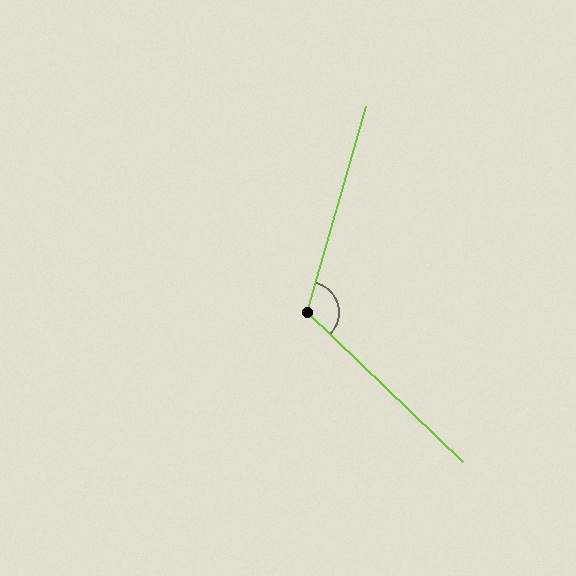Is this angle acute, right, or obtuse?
It is obtuse.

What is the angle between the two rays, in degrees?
Approximately 118 degrees.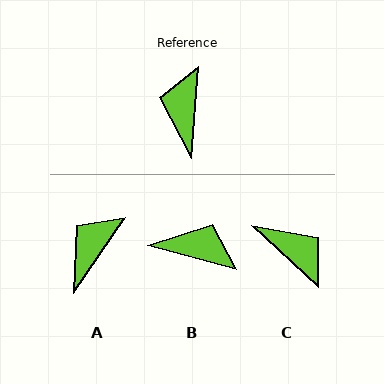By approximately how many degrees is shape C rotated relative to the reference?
Approximately 128 degrees clockwise.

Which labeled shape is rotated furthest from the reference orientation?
C, about 128 degrees away.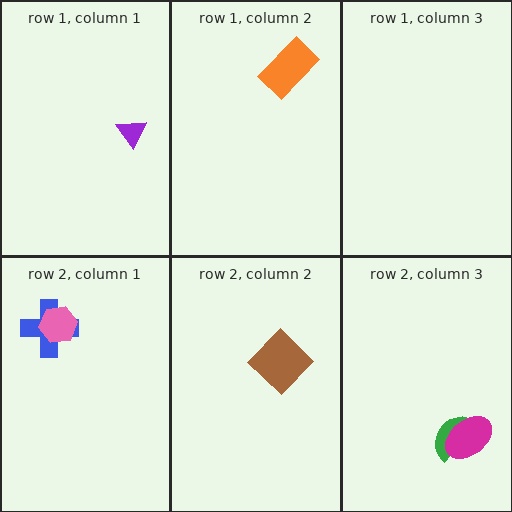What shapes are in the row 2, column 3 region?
The green semicircle, the magenta ellipse.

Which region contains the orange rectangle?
The row 1, column 2 region.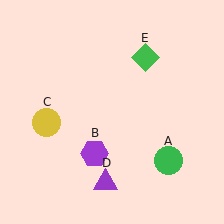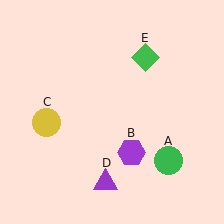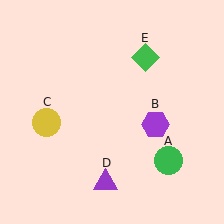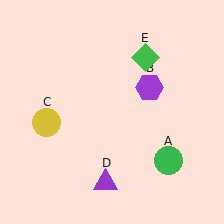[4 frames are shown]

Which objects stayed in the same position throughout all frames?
Green circle (object A) and yellow circle (object C) and purple triangle (object D) and green diamond (object E) remained stationary.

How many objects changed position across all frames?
1 object changed position: purple hexagon (object B).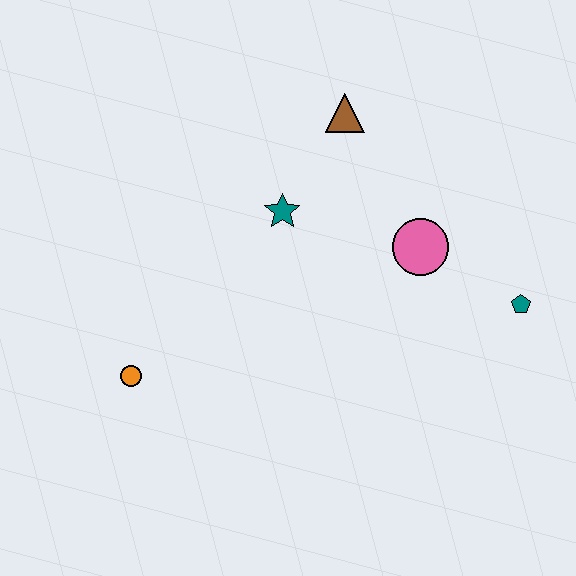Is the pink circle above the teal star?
No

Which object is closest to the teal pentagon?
The pink circle is closest to the teal pentagon.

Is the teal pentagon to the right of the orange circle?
Yes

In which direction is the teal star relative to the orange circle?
The teal star is above the orange circle.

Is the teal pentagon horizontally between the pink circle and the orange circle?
No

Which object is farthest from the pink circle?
The orange circle is farthest from the pink circle.